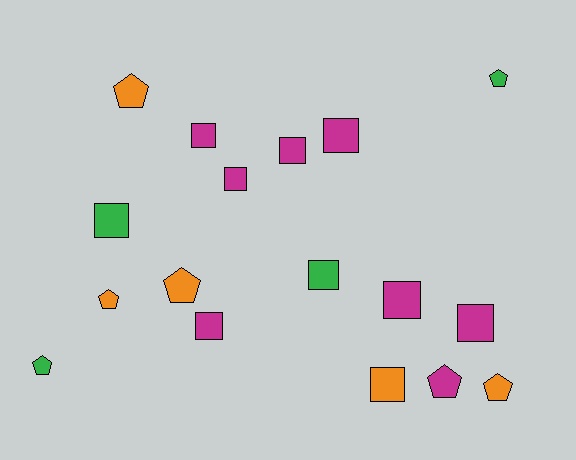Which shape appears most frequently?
Square, with 10 objects.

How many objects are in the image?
There are 17 objects.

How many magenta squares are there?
There are 7 magenta squares.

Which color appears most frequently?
Magenta, with 8 objects.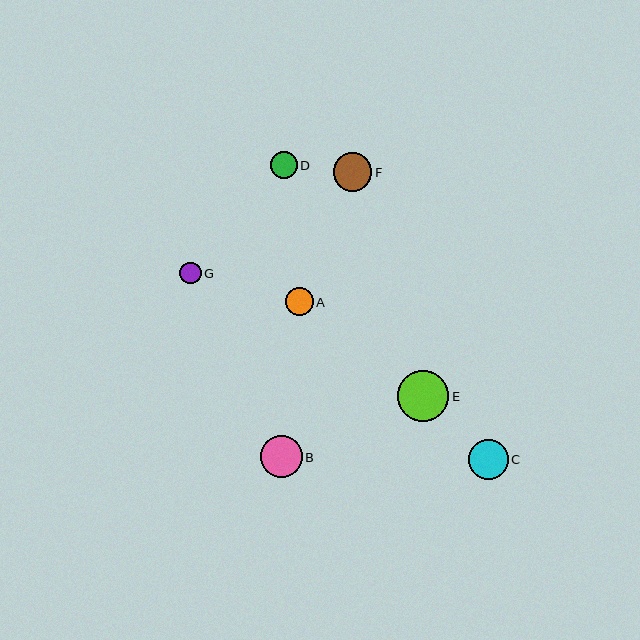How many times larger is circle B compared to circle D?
Circle B is approximately 1.6 times the size of circle D.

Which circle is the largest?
Circle E is the largest with a size of approximately 51 pixels.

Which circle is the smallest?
Circle G is the smallest with a size of approximately 21 pixels.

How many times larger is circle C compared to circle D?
Circle C is approximately 1.5 times the size of circle D.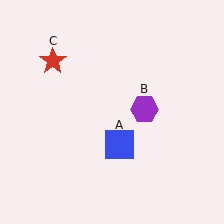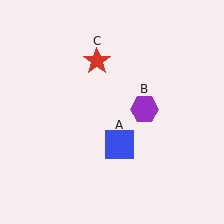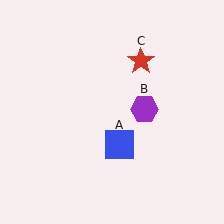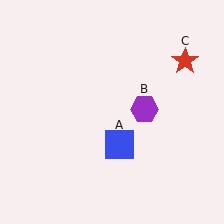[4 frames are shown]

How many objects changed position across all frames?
1 object changed position: red star (object C).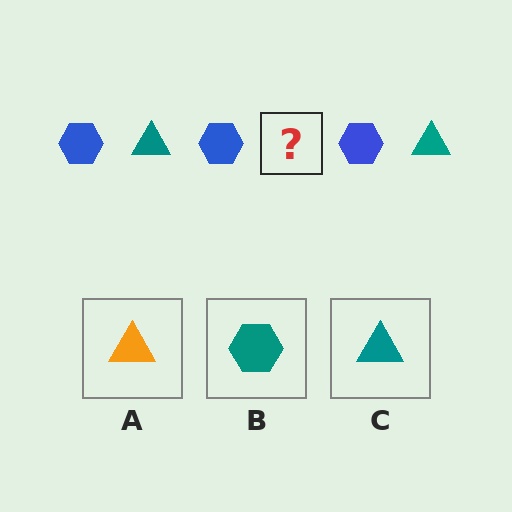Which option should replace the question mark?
Option C.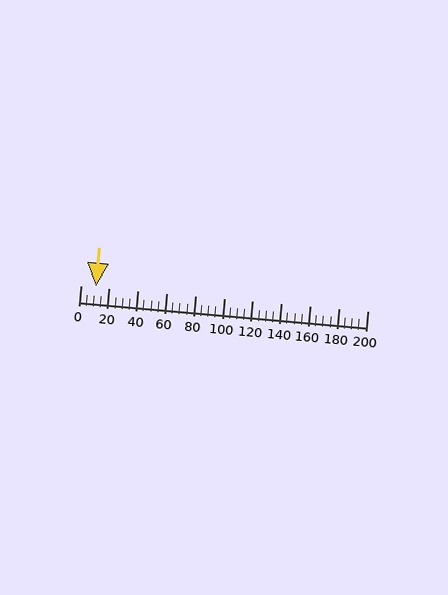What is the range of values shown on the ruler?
The ruler shows values from 0 to 200.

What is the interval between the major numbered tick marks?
The major tick marks are spaced 20 units apart.